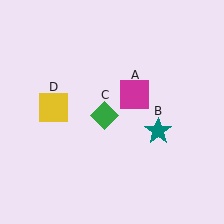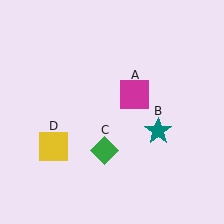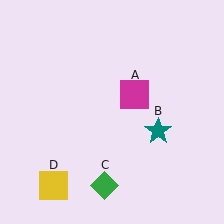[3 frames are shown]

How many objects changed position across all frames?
2 objects changed position: green diamond (object C), yellow square (object D).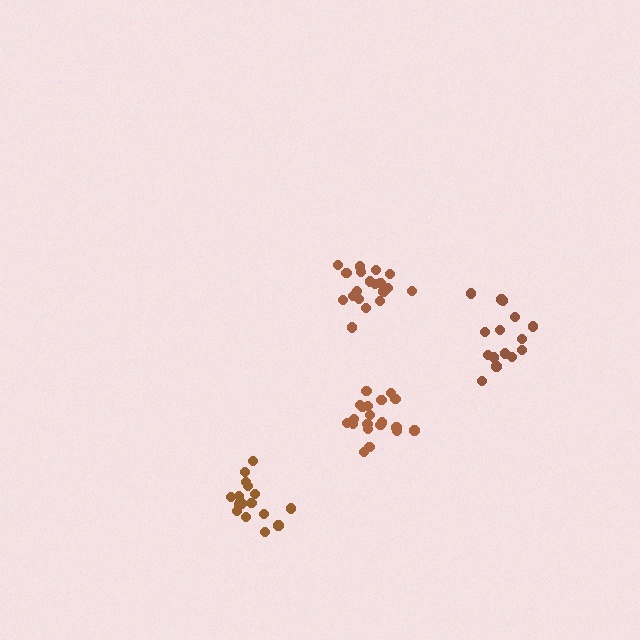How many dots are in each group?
Group 1: 20 dots, Group 2: 16 dots, Group 3: 18 dots, Group 4: 20 dots (74 total).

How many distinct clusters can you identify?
There are 4 distinct clusters.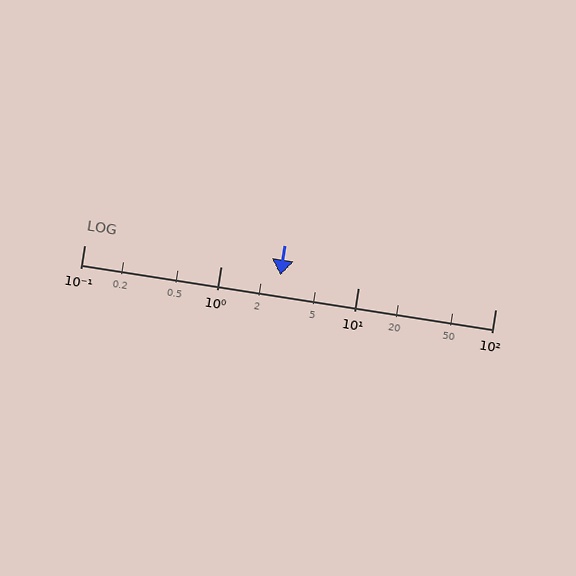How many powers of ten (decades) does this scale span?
The scale spans 3 decades, from 0.1 to 100.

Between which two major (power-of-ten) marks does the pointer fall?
The pointer is between 1 and 10.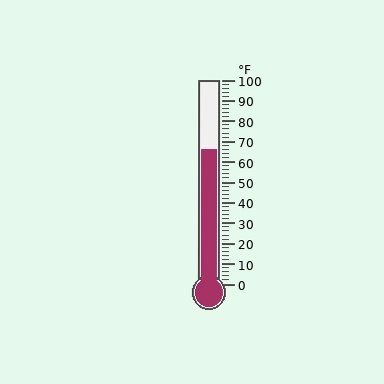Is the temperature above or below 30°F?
The temperature is above 30°F.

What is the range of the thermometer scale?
The thermometer scale ranges from 0°F to 100°F.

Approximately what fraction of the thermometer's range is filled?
The thermometer is filled to approximately 65% of its range.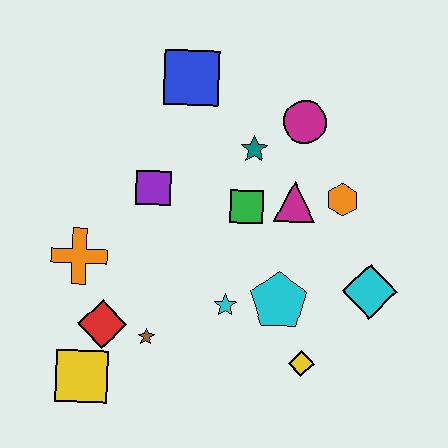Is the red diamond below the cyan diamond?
Yes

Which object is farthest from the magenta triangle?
The yellow square is farthest from the magenta triangle.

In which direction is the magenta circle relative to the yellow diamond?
The magenta circle is above the yellow diamond.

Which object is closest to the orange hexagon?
The magenta triangle is closest to the orange hexagon.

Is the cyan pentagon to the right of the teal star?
Yes